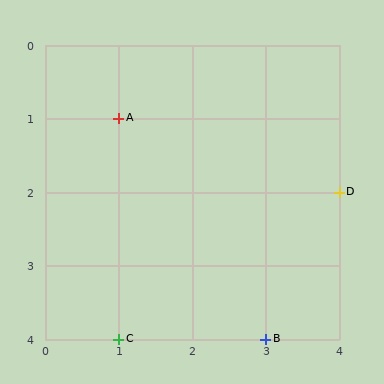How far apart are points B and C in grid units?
Points B and C are 2 columns apart.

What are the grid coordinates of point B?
Point B is at grid coordinates (3, 4).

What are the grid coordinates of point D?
Point D is at grid coordinates (4, 2).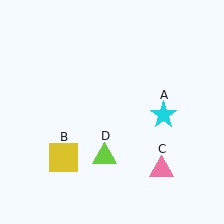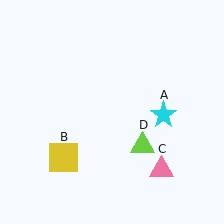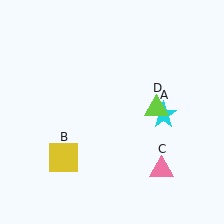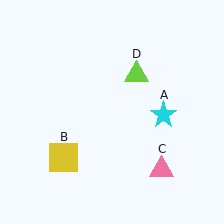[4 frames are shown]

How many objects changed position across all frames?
1 object changed position: lime triangle (object D).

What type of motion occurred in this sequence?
The lime triangle (object D) rotated counterclockwise around the center of the scene.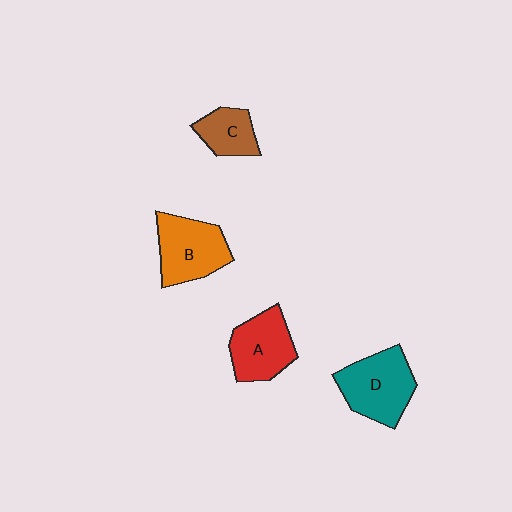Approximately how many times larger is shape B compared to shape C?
Approximately 1.7 times.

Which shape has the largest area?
Shape D (teal).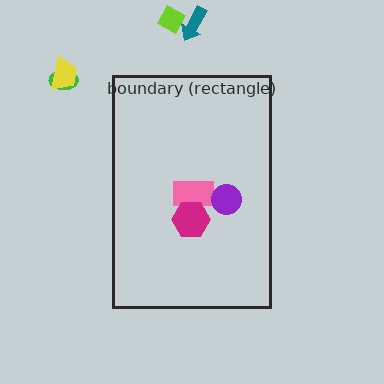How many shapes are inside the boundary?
3 inside, 4 outside.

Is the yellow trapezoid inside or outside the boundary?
Outside.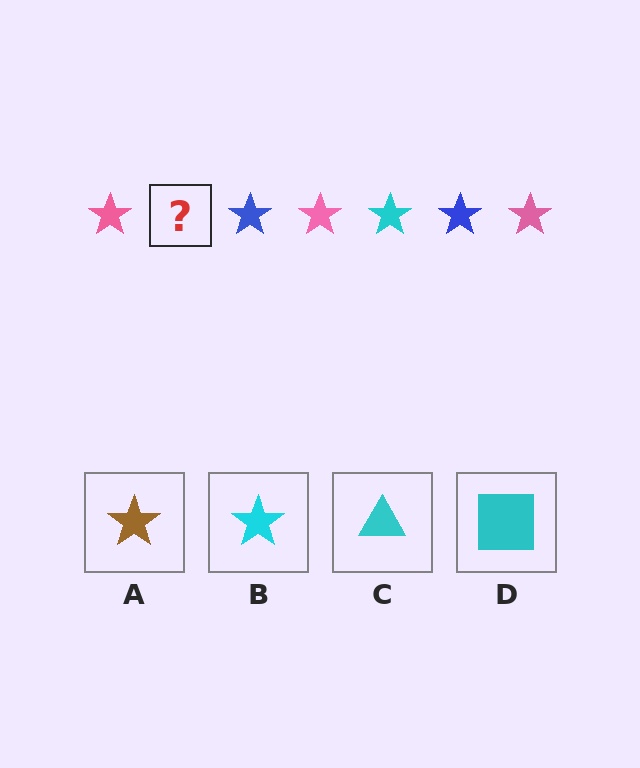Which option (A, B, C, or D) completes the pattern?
B.